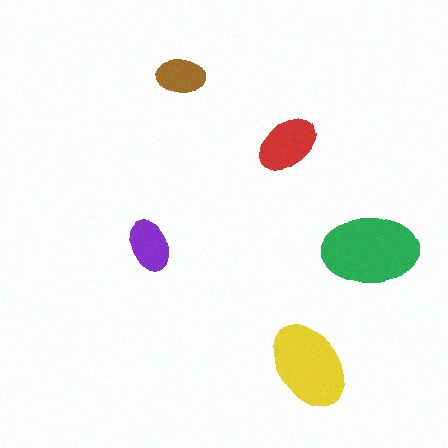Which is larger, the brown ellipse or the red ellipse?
The red one.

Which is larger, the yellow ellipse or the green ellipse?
The green one.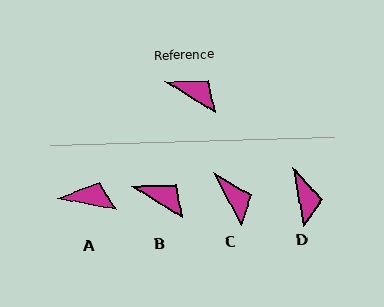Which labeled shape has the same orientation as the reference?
B.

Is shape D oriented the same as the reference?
No, it is off by about 47 degrees.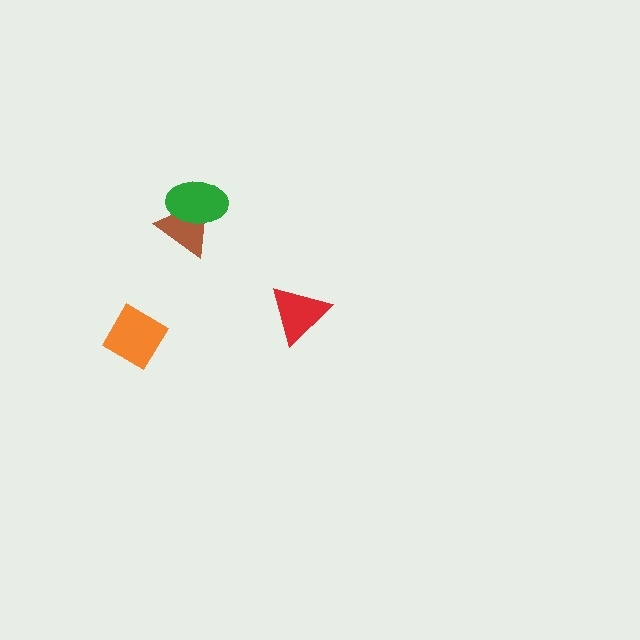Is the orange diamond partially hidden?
No, no other shape covers it.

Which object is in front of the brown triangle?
The green ellipse is in front of the brown triangle.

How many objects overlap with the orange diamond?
0 objects overlap with the orange diamond.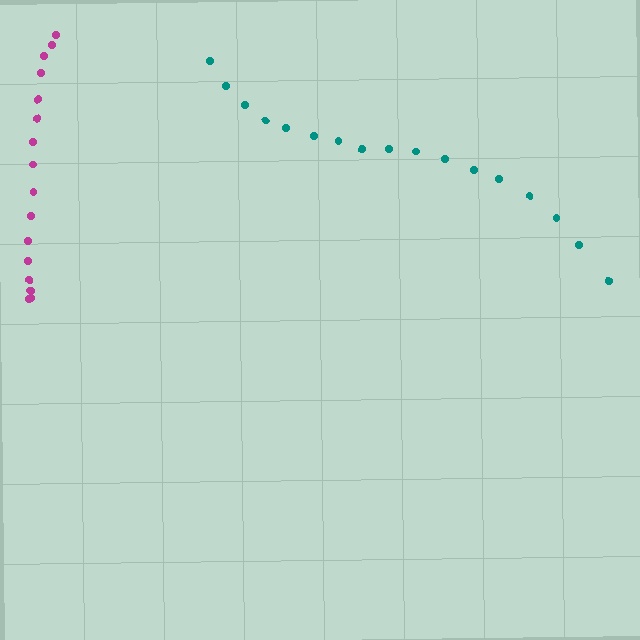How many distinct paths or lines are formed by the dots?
There are 2 distinct paths.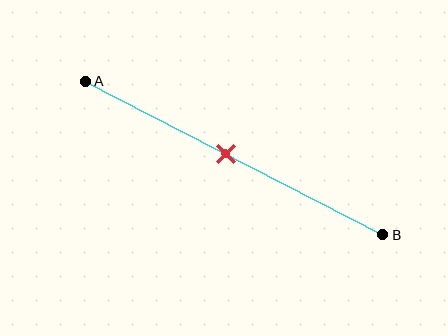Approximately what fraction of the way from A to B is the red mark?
The red mark is approximately 45% of the way from A to B.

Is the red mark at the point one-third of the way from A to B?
No, the mark is at about 45% from A, not at the 33% one-third point.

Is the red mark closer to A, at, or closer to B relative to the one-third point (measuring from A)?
The red mark is closer to point B than the one-third point of segment AB.